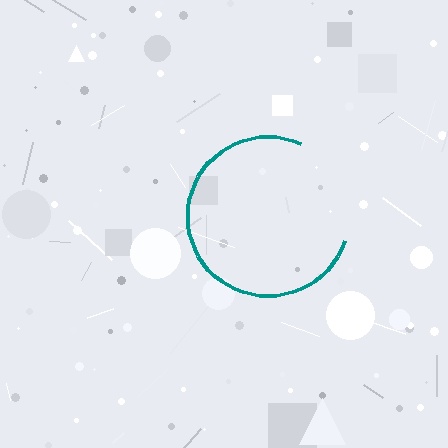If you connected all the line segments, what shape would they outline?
They would outline a circle.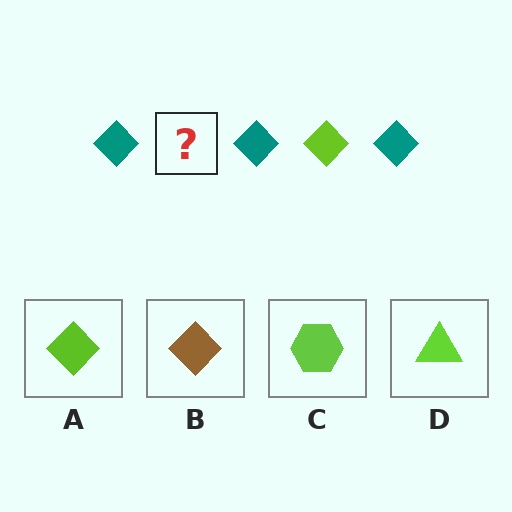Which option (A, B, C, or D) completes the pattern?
A.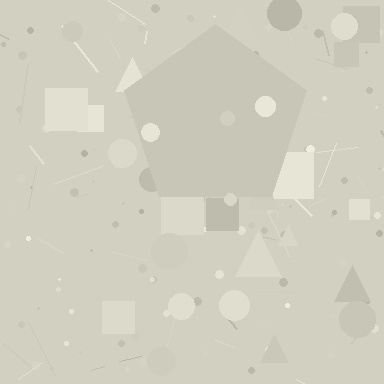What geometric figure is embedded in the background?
A pentagon is embedded in the background.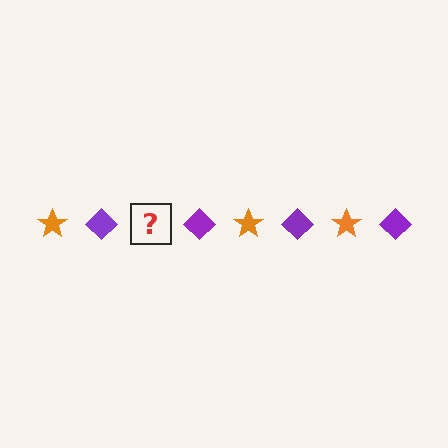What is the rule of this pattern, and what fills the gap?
The rule is that the pattern alternates between orange star and purple diamond. The gap should be filled with an orange star.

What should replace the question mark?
The question mark should be replaced with an orange star.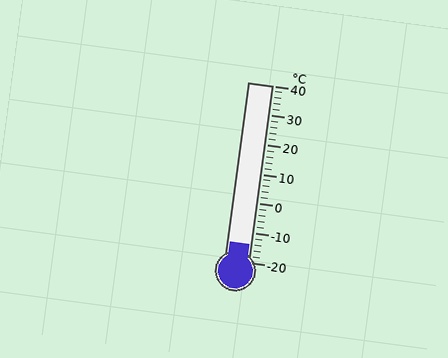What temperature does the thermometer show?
The thermometer shows approximately -14°C.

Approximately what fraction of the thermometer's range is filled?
The thermometer is filled to approximately 10% of its range.